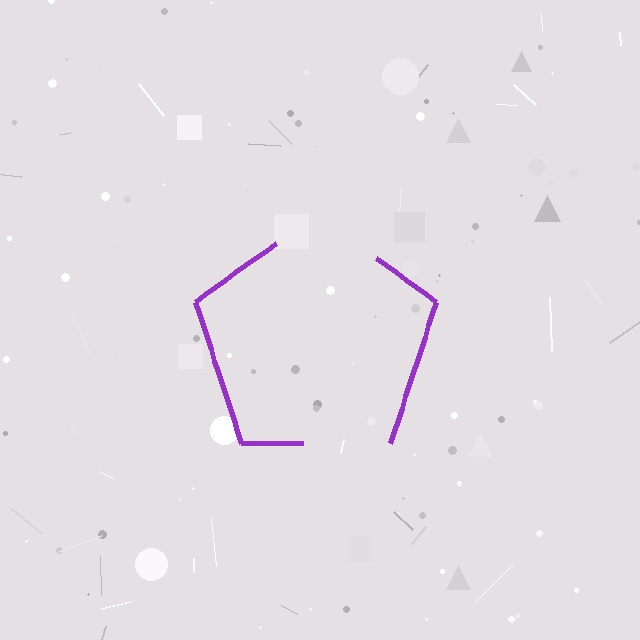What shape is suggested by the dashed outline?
The dashed outline suggests a pentagon.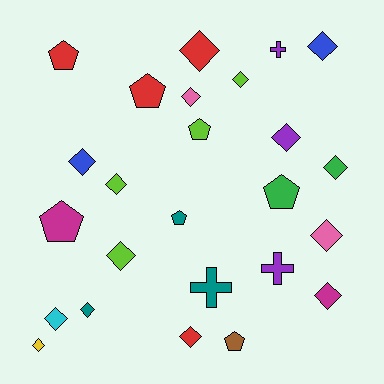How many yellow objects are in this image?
There is 1 yellow object.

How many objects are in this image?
There are 25 objects.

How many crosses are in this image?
There are 3 crosses.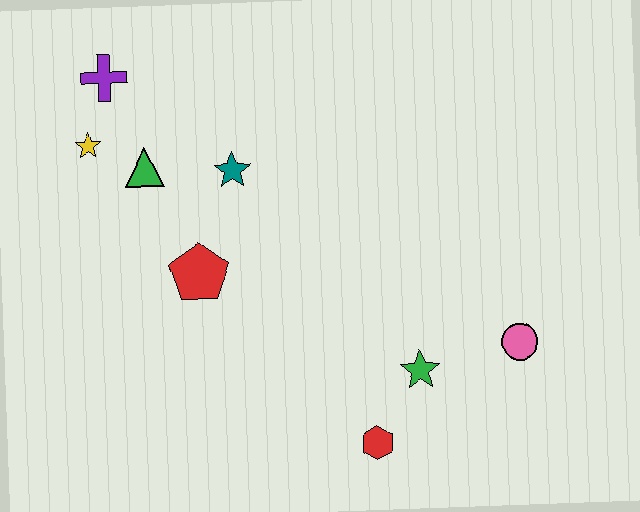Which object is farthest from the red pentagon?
The pink circle is farthest from the red pentagon.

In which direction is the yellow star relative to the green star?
The yellow star is to the left of the green star.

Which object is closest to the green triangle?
The yellow star is closest to the green triangle.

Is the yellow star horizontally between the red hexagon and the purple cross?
No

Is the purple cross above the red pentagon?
Yes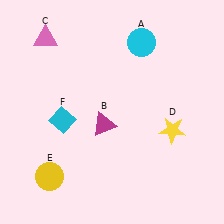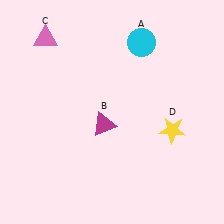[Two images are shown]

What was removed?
The cyan diamond (F), the yellow circle (E) were removed in Image 2.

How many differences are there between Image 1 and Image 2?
There are 2 differences between the two images.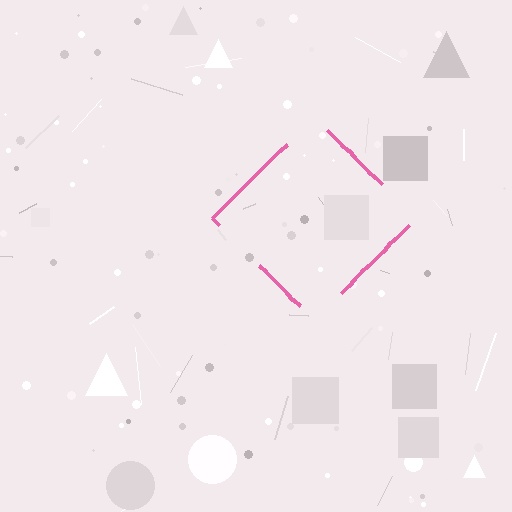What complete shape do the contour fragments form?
The contour fragments form a diamond.